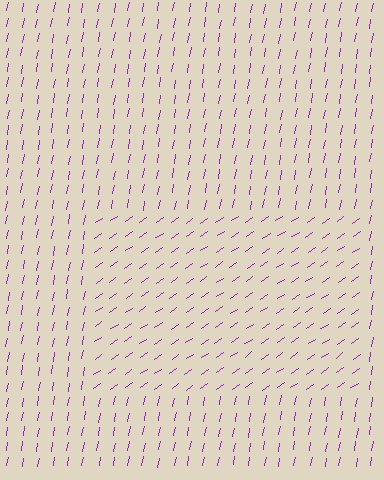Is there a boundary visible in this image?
Yes, there is a texture boundary formed by a change in line orientation.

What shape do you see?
I see a rectangle.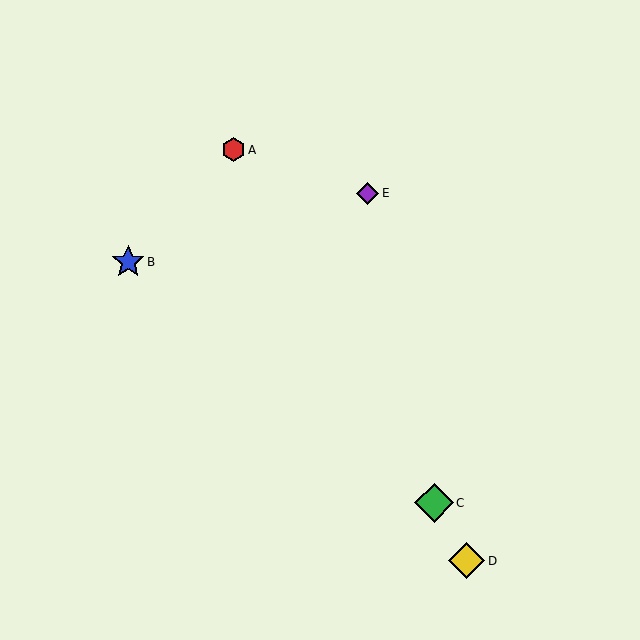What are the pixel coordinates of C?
Object C is at (434, 503).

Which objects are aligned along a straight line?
Objects A, C, D are aligned along a straight line.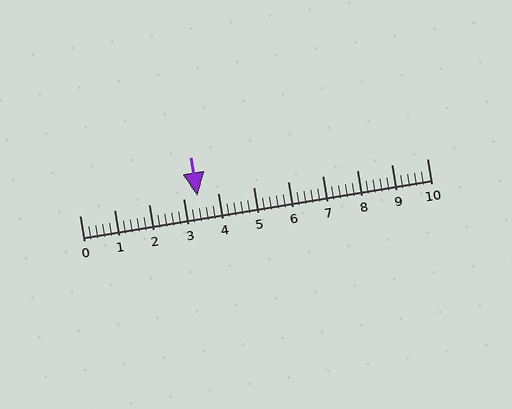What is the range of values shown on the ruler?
The ruler shows values from 0 to 10.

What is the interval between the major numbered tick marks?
The major tick marks are spaced 1 units apart.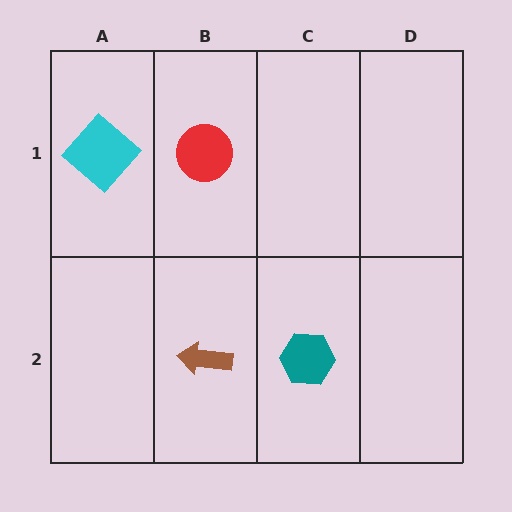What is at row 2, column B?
A brown arrow.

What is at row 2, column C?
A teal hexagon.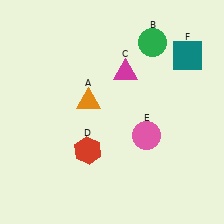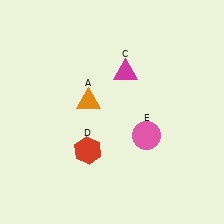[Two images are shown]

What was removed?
The teal square (F), the green circle (B) were removed in Image 2.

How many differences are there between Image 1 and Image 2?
There are 2 differences between the two images.